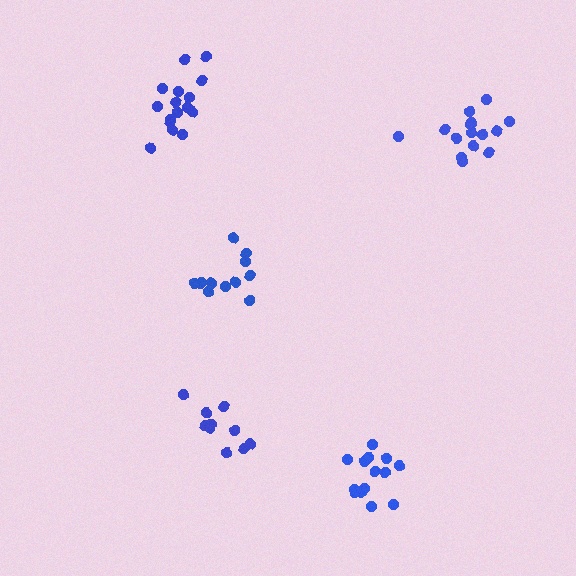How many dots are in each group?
Group 1: 12 dots, Group 2: 10 dots, Group 3: 15 dots, Group 4: 16 dots, Group 5: 14 dots (67 total).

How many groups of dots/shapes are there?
There are 5 groups.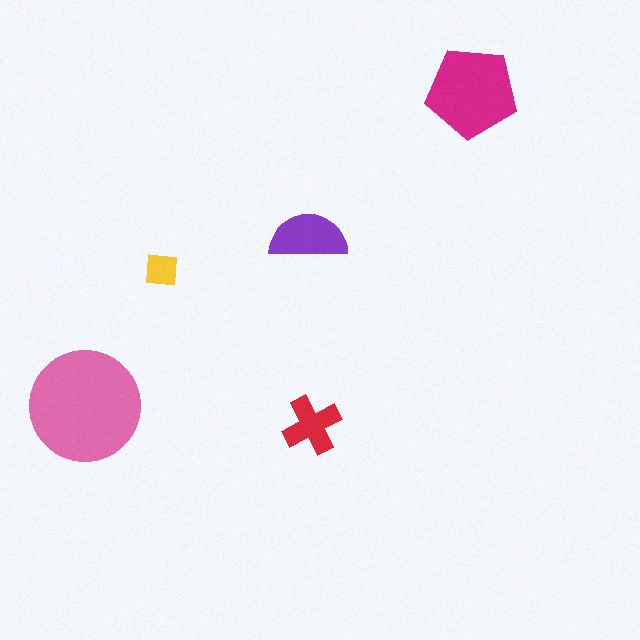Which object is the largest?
The pink circle.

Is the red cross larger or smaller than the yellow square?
Larger.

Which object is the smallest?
The yellow square.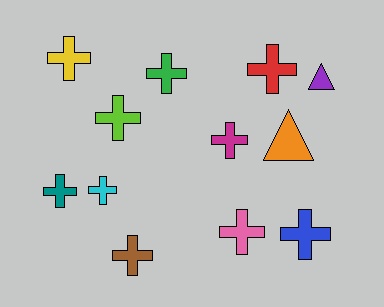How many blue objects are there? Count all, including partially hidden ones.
There is 1 blue object.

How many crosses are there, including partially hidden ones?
There are 10 crosses.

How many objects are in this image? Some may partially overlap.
There are 12 objects.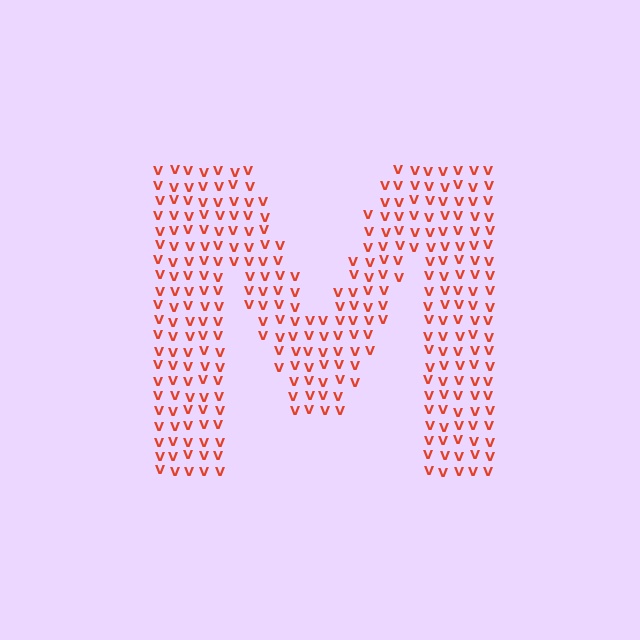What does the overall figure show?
The overall figure shows the letter M.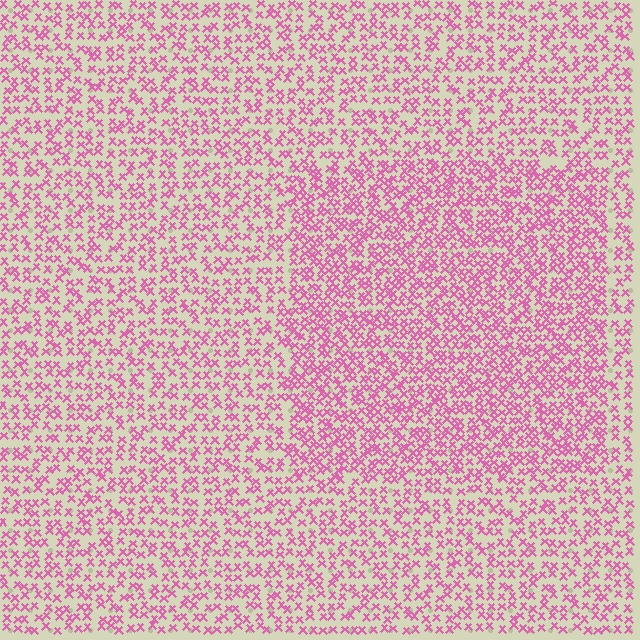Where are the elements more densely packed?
The elements are more densely packed inside the rectangle boundary.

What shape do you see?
I see a rectangle.